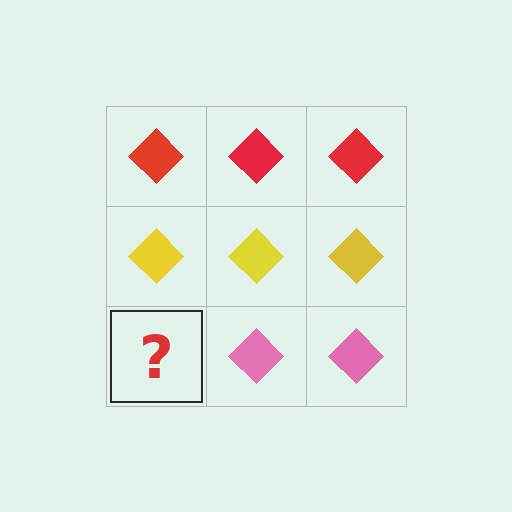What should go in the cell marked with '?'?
The missing cell should contain a pink diamond.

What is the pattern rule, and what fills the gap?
The rule is that each row has a consistent color. The gap should be filled with a pink diamond.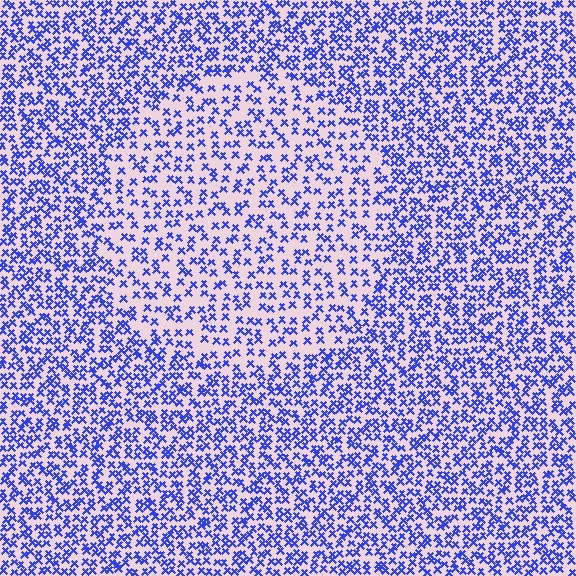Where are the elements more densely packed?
The elements are more densely packed outside the circle boundary.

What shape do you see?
I see a circle.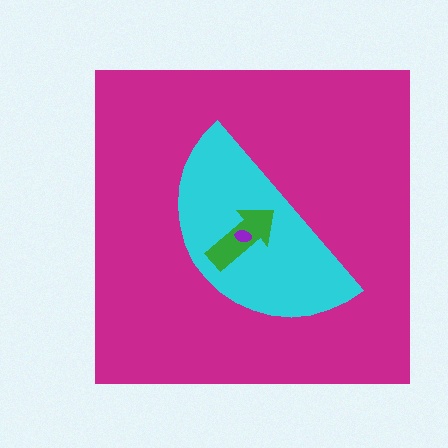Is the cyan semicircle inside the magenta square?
Yes.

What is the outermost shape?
The magenta square.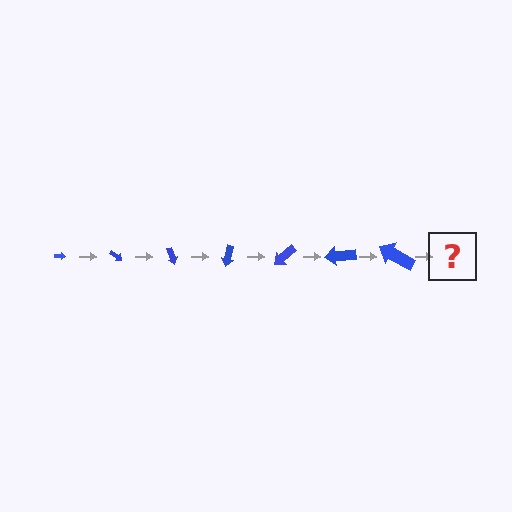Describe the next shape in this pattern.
It should be an arrow, larger than the previous one and rotated 245 degrees from the start.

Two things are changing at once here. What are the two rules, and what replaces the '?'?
The two rules are that the arrow grows larger each step and it rotates 35 degrees each step. The '?' should be an arrow, larger than the previous one and rotated 245 degrees from the start.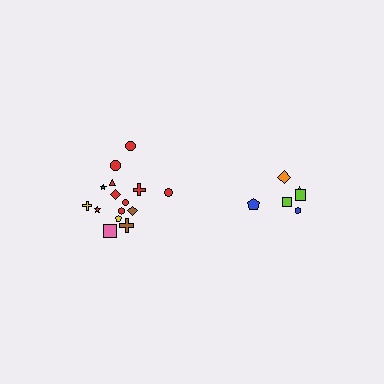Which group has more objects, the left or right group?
The left group.